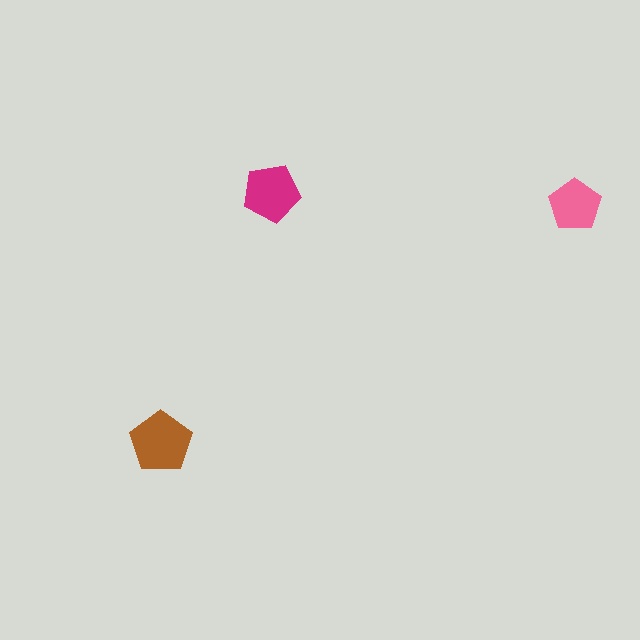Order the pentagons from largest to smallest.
the brown one, the magenta one, the pink one.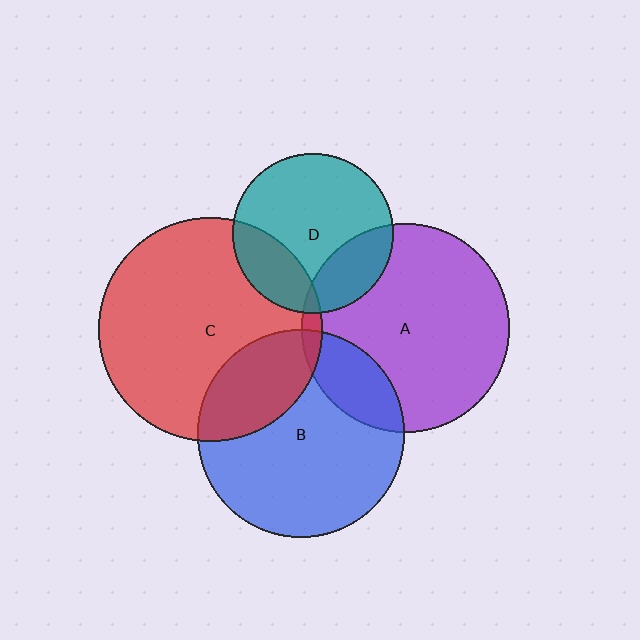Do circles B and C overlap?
Yes.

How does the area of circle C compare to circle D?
Approximately 2.0 times.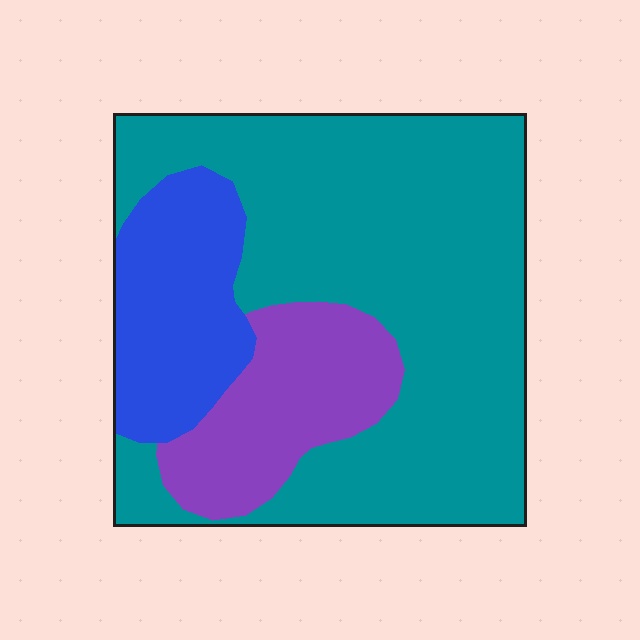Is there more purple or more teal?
Teal.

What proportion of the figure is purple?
Purple covers 18% of the figure.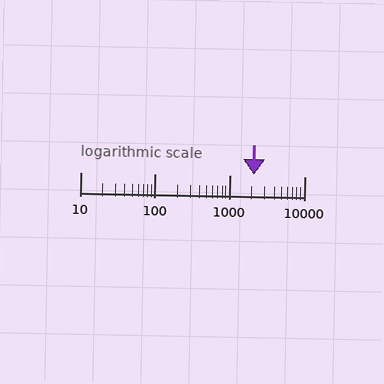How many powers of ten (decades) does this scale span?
The scale spans 3 decades, from 10 to 10000.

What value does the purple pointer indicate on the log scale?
The pointer indicates approximately 2100.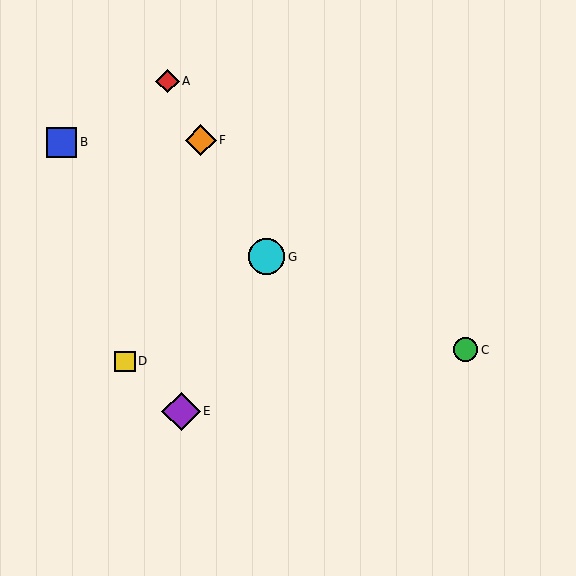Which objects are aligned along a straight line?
Objects A, F, G are aligned along a straight line.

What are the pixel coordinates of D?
Object D is at (125, 361).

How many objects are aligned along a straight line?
3 objects (A, F, G) are aligned along a straight line.